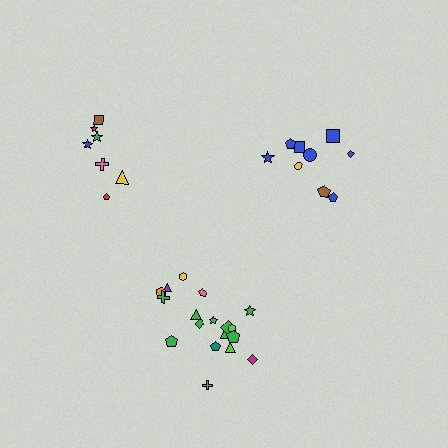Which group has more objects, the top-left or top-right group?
The top-right group.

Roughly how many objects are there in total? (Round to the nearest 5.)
Roughly 35 objects in total.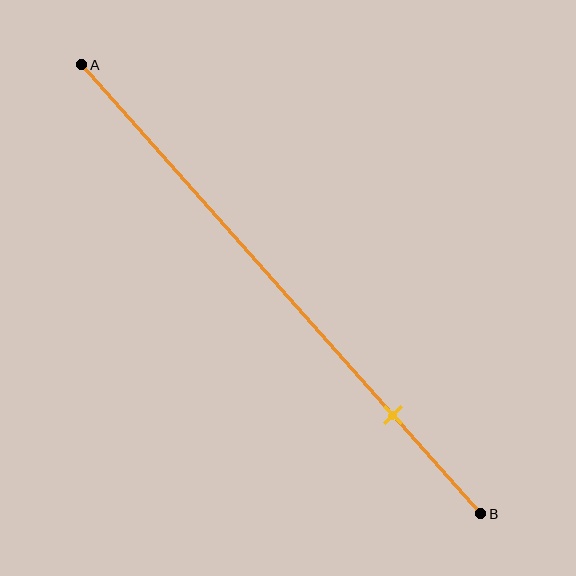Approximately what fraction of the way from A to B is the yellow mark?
The yellow mark is approximately 80% of the way from A to B.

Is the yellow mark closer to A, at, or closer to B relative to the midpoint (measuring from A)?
The yellow mark is closer to point B than the midpoint of segment AB.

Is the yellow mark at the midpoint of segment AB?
No, the mark is at about 80% from A, not at the 50% midpoint.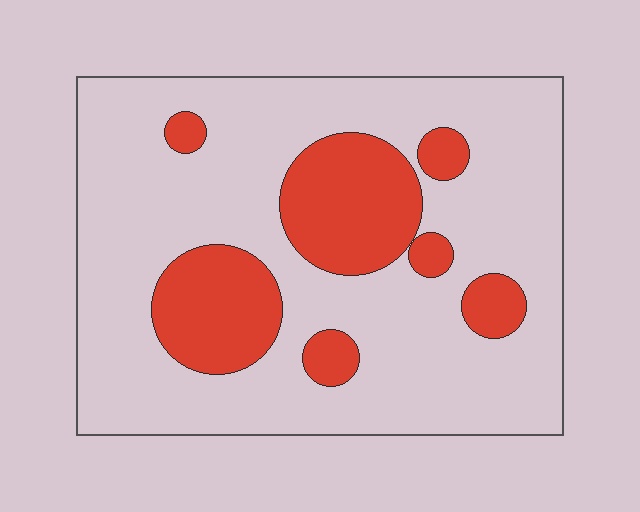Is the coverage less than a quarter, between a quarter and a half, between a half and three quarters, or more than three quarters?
Less than a quarter.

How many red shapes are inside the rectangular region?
7.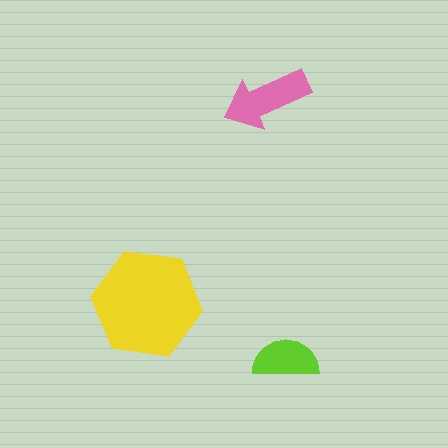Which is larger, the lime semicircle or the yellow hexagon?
The yellow hexagon.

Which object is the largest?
The yellow hexagon.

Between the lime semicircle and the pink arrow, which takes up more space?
The pink arrow.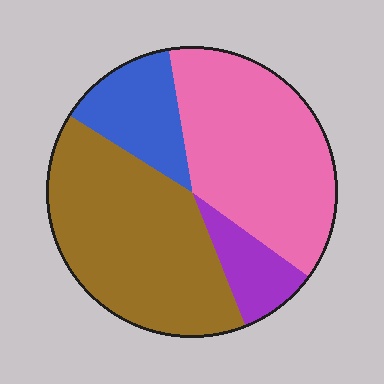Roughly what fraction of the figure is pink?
Pink takes up about three eighths (3/8) of the figure.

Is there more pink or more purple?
Pink.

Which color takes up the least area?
Purple, at roughly 10%.